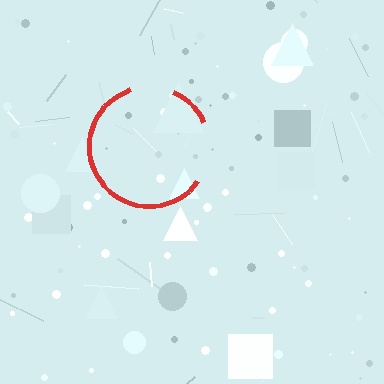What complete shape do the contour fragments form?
The contour fragments form a circle.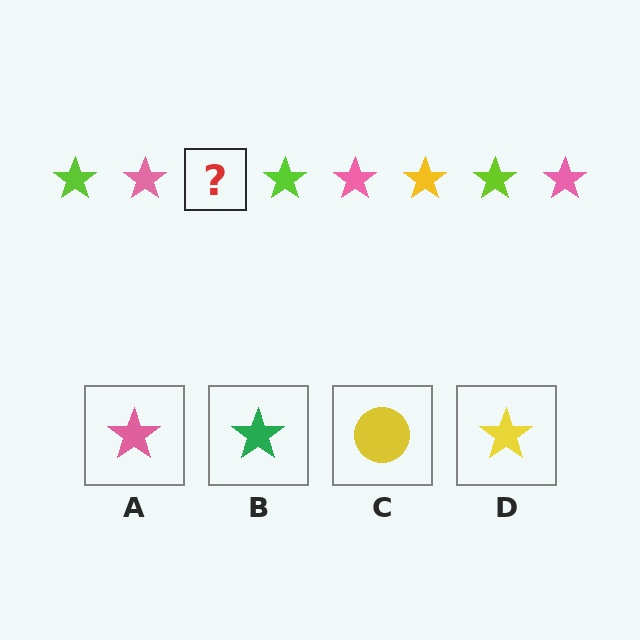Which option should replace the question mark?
Option D.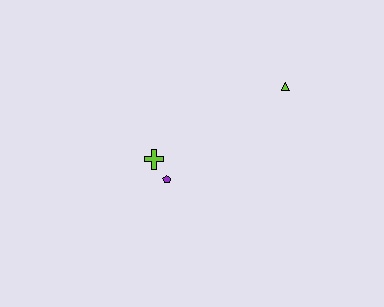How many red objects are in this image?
There are no red objects.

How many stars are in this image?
There are no stars.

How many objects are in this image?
There are 3 objects.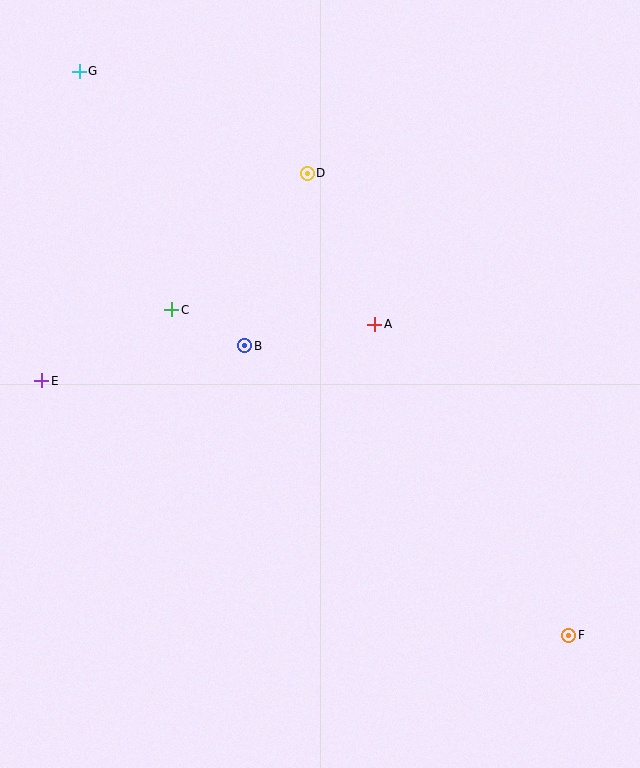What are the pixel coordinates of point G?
Point G is at (79, 71).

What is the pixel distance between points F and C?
The distance between F and C is 513 pixels.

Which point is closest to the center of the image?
Point A at (375, 324) is closest to the center.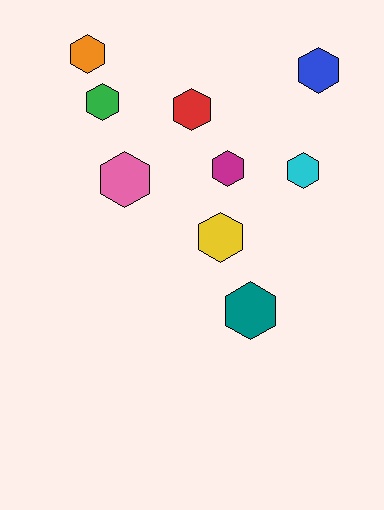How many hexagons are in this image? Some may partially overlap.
There are 9 hexagons.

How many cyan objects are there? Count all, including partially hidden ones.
There is 1 cyan object.